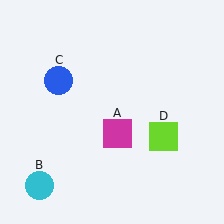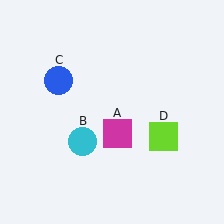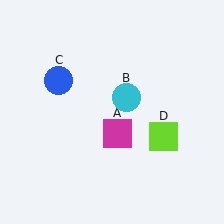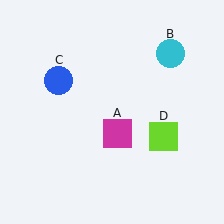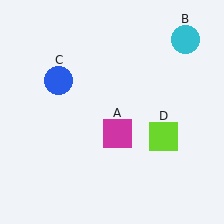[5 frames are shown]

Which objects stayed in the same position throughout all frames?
Magenta square (object A) and blue circle (object C) and lime square (object D) remained stationary.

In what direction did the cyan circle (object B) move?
The cyan circle (object B) moved up and to the right.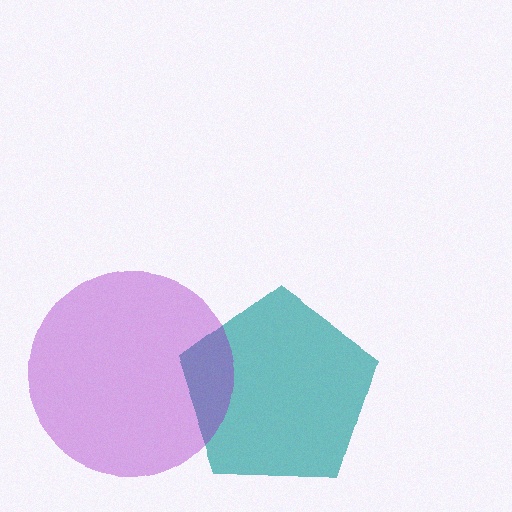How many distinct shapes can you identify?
There are 2 distinct shapes: a teal pentagon, a purple circle.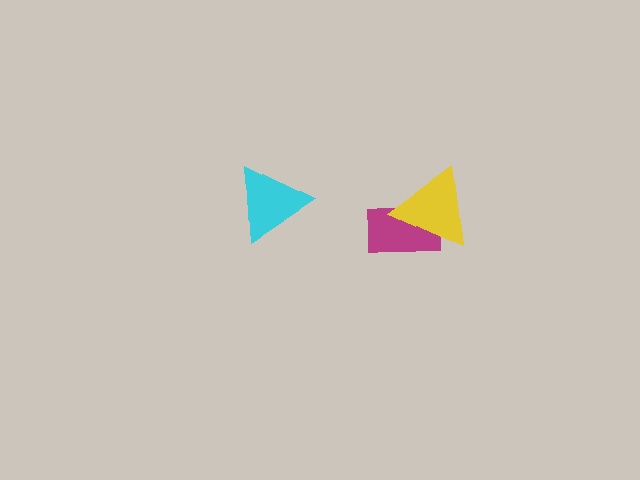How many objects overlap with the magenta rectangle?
1 object overlaps with the magenta rectangle.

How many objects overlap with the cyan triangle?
0 objects overlap with the cyan triangle.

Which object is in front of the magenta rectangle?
The yellow triangle is in front of the magenta rectangle.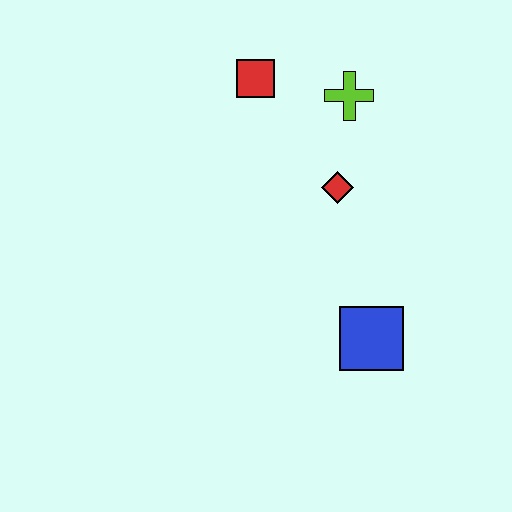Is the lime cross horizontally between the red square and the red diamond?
No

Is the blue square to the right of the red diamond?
Yes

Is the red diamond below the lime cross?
Yes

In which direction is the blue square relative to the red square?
The blue square is below the red square.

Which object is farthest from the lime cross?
The blue square is farthest from the lime cross.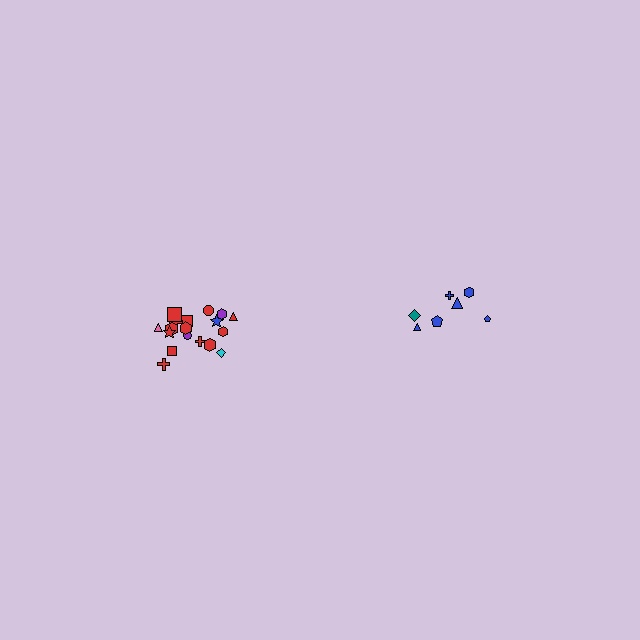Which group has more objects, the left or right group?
The left group.